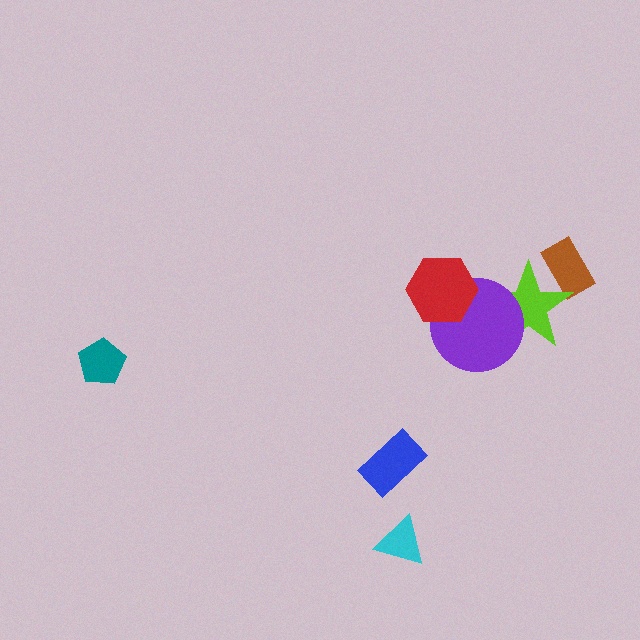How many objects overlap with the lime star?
2 objects overlap with the lime star.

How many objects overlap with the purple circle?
2 objects overlap with the purple circle.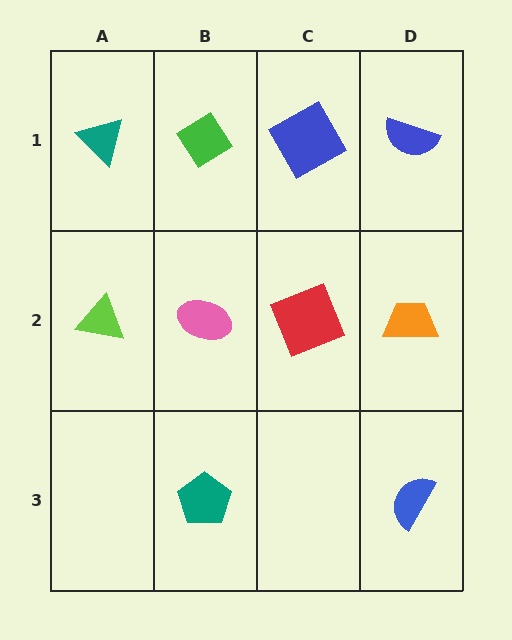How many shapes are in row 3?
2 shapes.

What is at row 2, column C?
A red square.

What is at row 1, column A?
A teal triangle.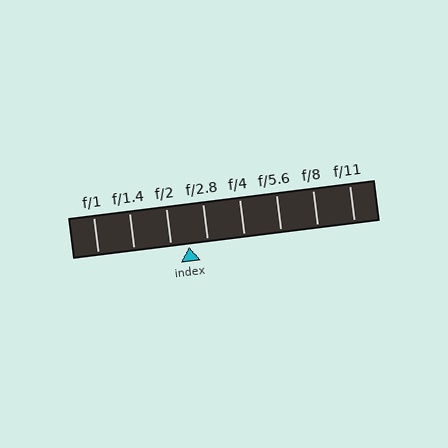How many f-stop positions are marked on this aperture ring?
There are 8 f-stop positions marked.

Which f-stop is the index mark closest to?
The index mark is closest to f/2.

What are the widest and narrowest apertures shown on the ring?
The widest aperture shown is f/1 and the narrowest is f/11.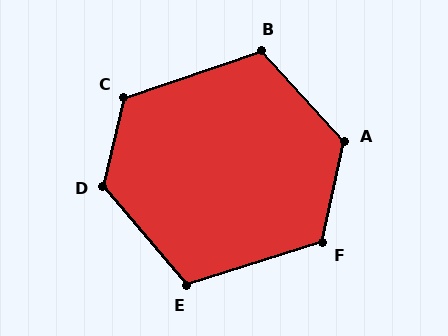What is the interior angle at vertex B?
Approximately 114 degrees (obtuse).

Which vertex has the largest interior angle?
D, at approximately 126 degrees.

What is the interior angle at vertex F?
Approximately 120 degrees (obtuse).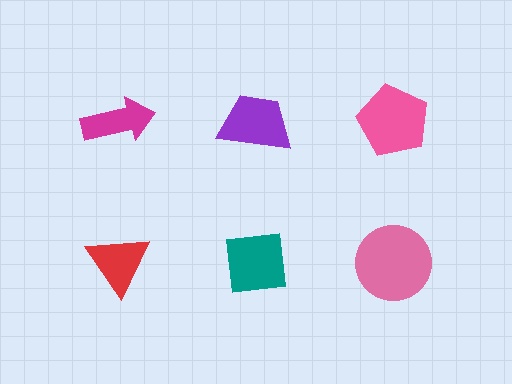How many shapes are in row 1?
3 shapes.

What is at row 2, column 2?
A teal square.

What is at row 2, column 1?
A red triangle.